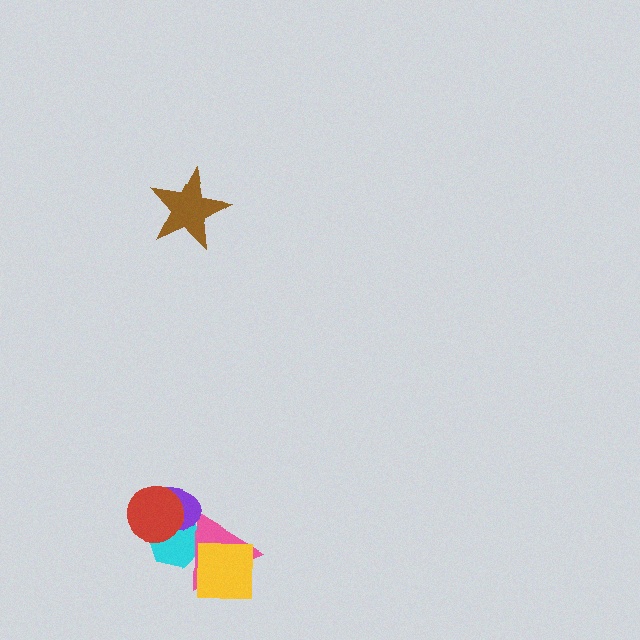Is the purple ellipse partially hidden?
Yes, it is partially covered by another shape.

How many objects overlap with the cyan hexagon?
3 objects overlap with the cyan hexagon.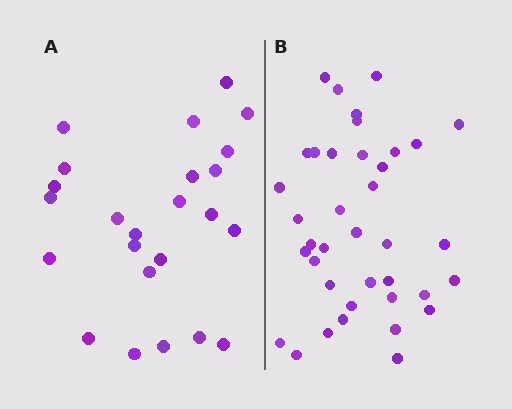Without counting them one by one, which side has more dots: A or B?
Region B (the right region) has more dots.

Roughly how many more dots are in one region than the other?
Region B has approximately 15 more dots than region A.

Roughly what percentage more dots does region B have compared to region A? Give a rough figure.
About 60% more.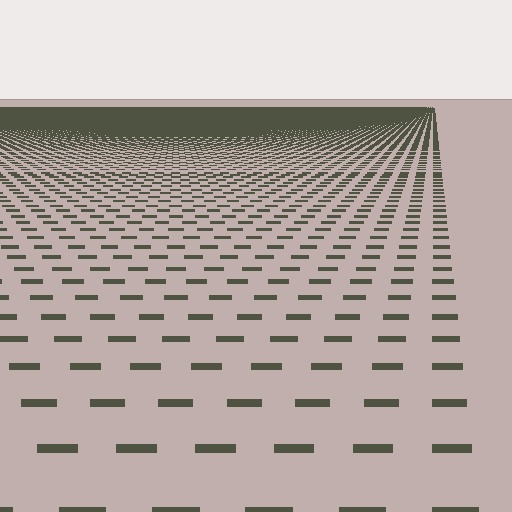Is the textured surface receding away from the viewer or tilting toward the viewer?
The surface is receding away from the viewer. Texture elements get smaller and denser toward the top.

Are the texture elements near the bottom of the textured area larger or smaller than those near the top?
Larger. Near the bottom, elements are closer to the viewer and appear at a bigger on-screen size.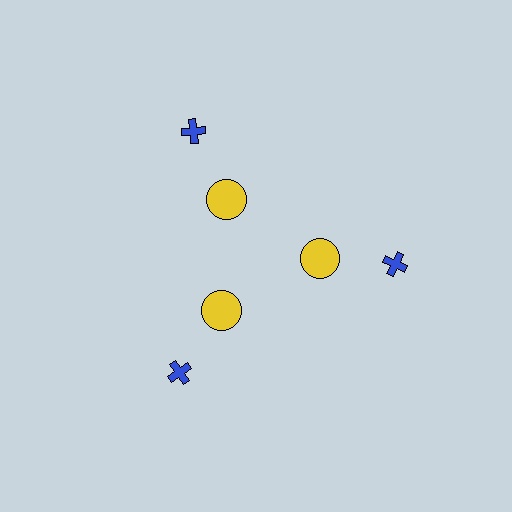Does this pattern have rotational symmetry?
Yes, this pattern has 3-fold rotational symmetry. It looks the same after rotating 120 degrees around the center.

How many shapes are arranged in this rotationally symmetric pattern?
There are 6 shapes, arranged in 3 groups of 2.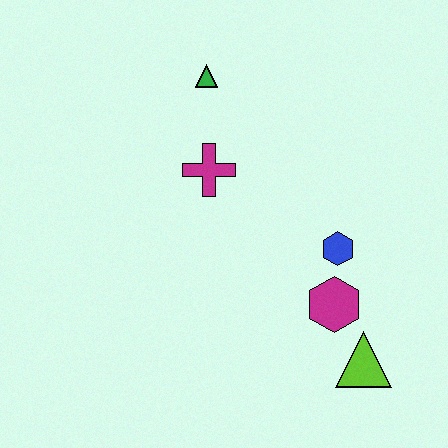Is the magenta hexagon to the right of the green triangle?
Yes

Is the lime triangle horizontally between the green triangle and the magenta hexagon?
No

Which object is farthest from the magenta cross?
The lime triangle is farthest from the magenta cross.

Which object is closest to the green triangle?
The magenta cross is closest to the green triangle.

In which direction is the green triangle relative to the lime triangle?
The green triangle is above the lime triangle.